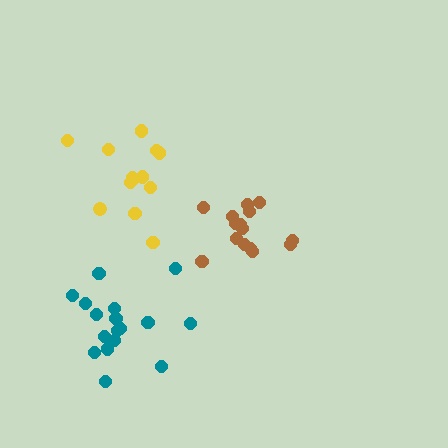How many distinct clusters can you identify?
There are 3 distinct clusters.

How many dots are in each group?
Group 1: 13 dots, Group 2: 17 dots, Group 3: 15 dots (45 total).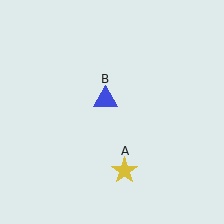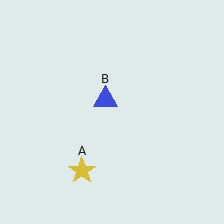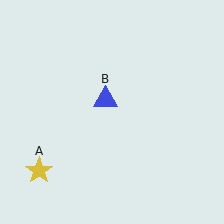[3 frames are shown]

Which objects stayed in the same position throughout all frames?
Blue triangle (object B) remained stationary.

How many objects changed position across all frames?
1 object changed position: yellow star (object A).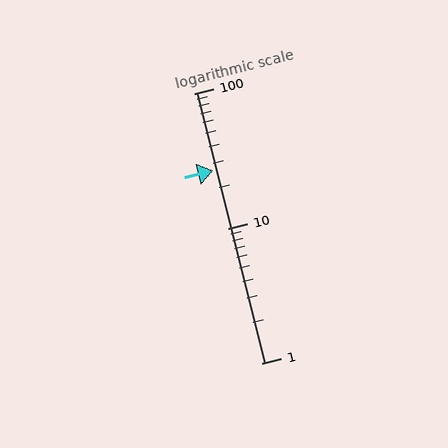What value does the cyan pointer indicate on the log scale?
The pointer indicates approximately 27.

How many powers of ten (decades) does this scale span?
The scale spans 2 decades, from 1 to 100.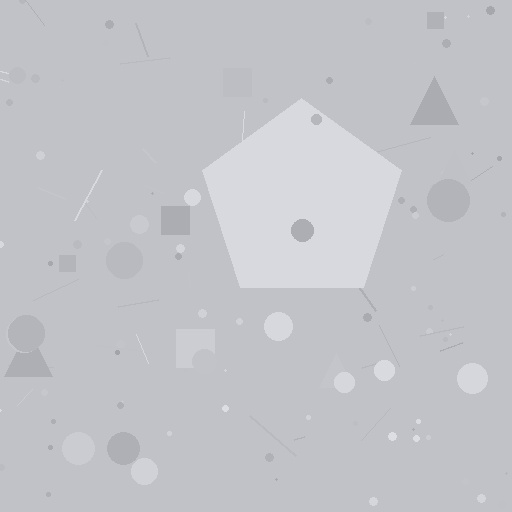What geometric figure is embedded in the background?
A pentagon is embedded in the background.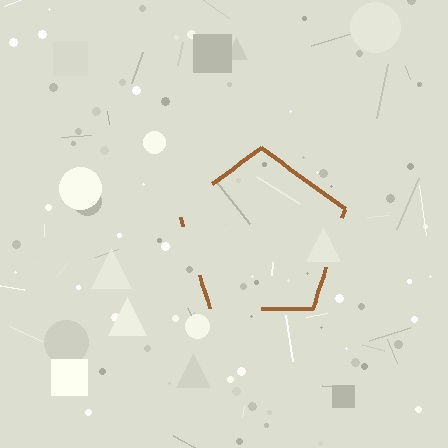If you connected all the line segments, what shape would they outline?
They would outline a pentagon.